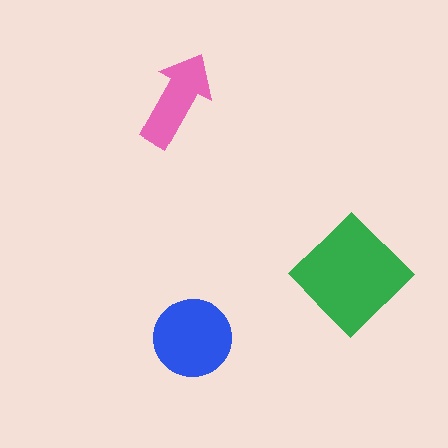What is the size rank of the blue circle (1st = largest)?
2nd.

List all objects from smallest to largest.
The pink arrow, the blue circle, the green diamond.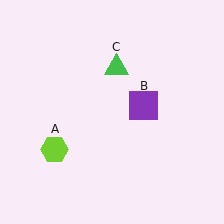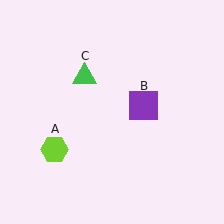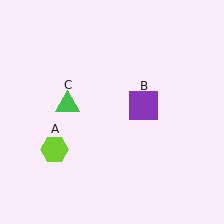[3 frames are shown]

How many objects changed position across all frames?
1 object changed position: green triangle (object C).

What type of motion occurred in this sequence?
The green triangle (object C) rotated counterclockwise around the center of the scene.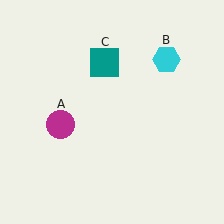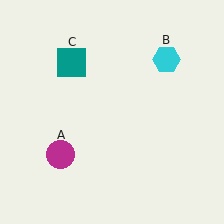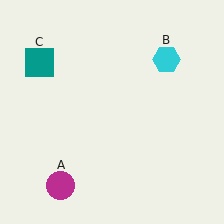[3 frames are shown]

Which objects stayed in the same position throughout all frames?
Cyan hexagon (object B) remained stationary.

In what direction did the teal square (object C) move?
The teal square (object C) moved left.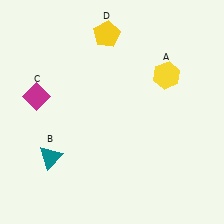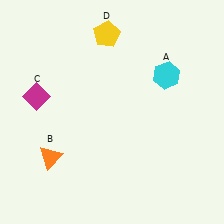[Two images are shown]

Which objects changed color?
A changed from yellow to cyan. B changed from teal to orange.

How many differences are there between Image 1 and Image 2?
There are 2 differences between the two images.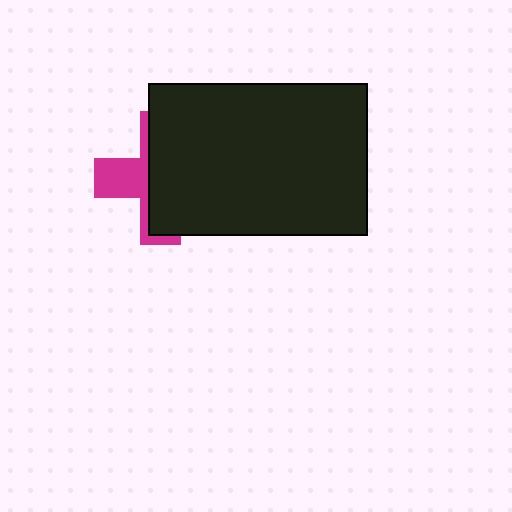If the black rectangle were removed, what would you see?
You would see the complete magenta cross.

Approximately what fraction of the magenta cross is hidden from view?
Roughly 65% of the magenta cross is hidden behind the black rectangle.